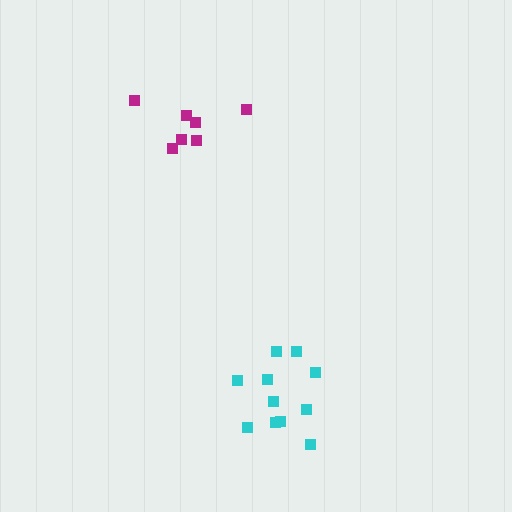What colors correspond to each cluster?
The clusters are colored: magenta, cyan.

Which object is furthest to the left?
The magenta cluster is leftmost.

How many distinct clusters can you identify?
There are 2 distinct clusters.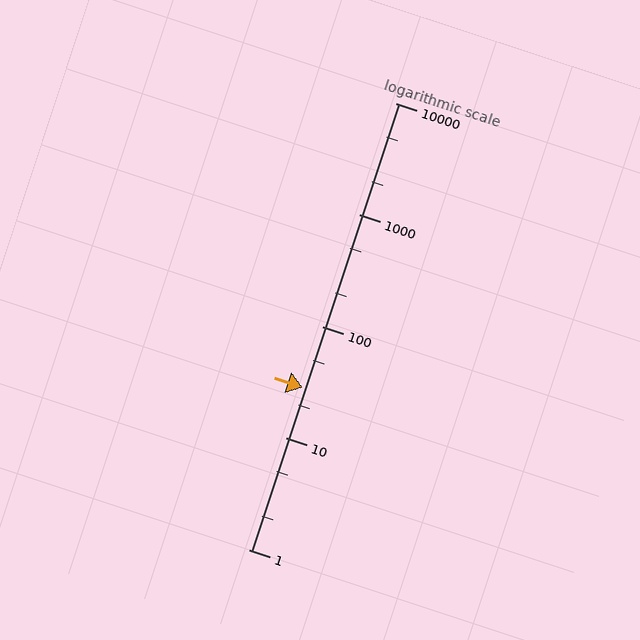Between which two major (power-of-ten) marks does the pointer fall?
The pointer is between 10 and 100.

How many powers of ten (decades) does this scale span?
The scale spans 4 decades, from 1 to 10000.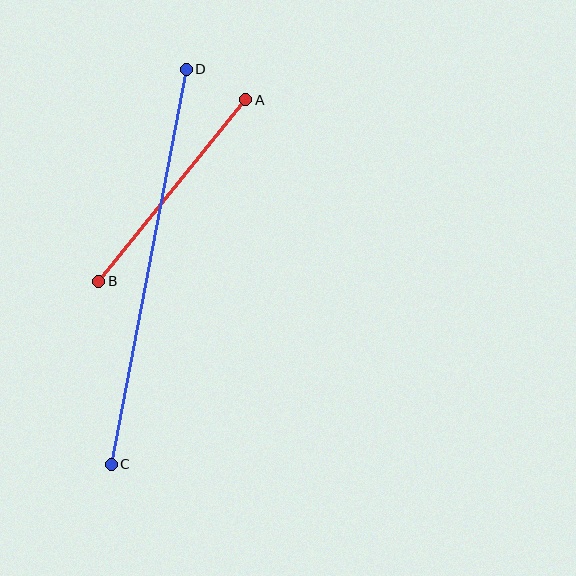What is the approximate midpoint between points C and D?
The midpoint is at approximately (149, 267) pixels.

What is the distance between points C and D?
The distance is approximately 402 pixels.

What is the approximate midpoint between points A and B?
The midpoint is at approximately (172, 190) pixels.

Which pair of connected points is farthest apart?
Points C and D are farthest apart.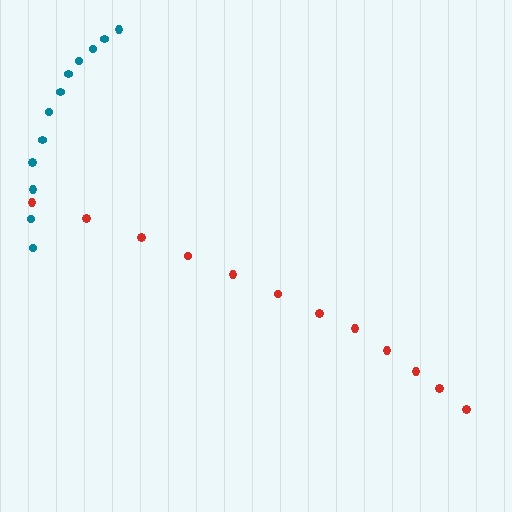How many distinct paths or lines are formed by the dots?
There are 2 distinct paths.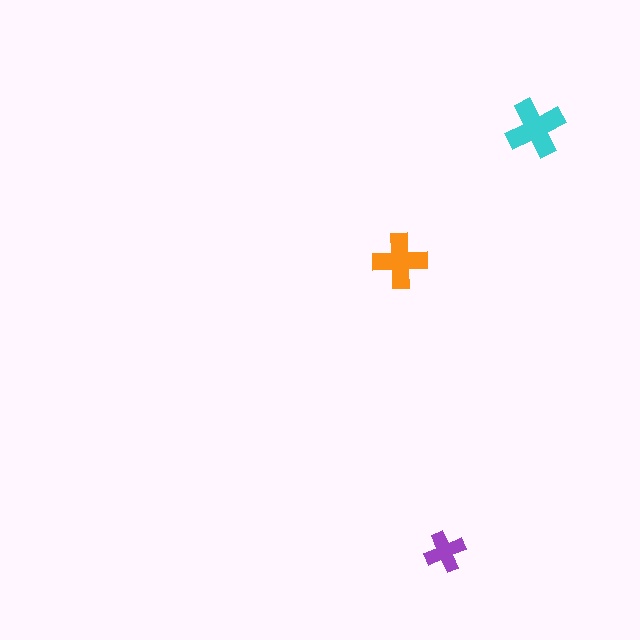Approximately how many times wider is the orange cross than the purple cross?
About 1.5 times wider.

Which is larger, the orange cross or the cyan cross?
The cyan one.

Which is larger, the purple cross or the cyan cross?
The cyan one.